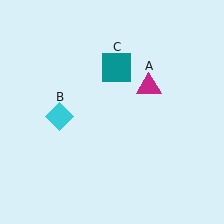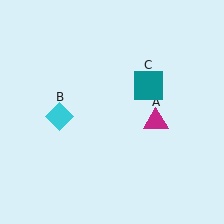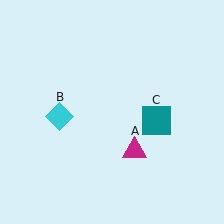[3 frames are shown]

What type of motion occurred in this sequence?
The magenta triangle (object A), teal square (object C) rotated clockwise around the center of the scene.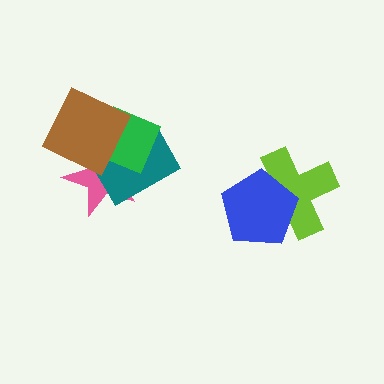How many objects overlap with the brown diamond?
3 objects overlap with the brown diamond.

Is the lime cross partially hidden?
Yes, it is partially covered by another shape.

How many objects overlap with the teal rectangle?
3 objects overlap with the teal rectangle.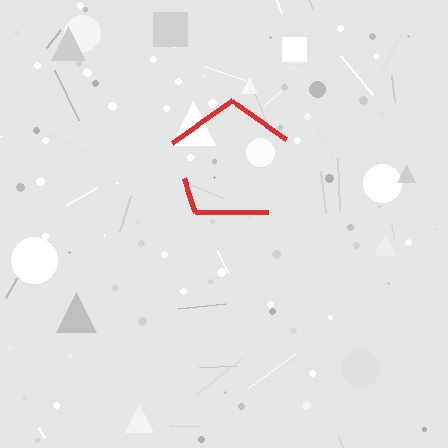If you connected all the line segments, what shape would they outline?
They would outline a pentagon.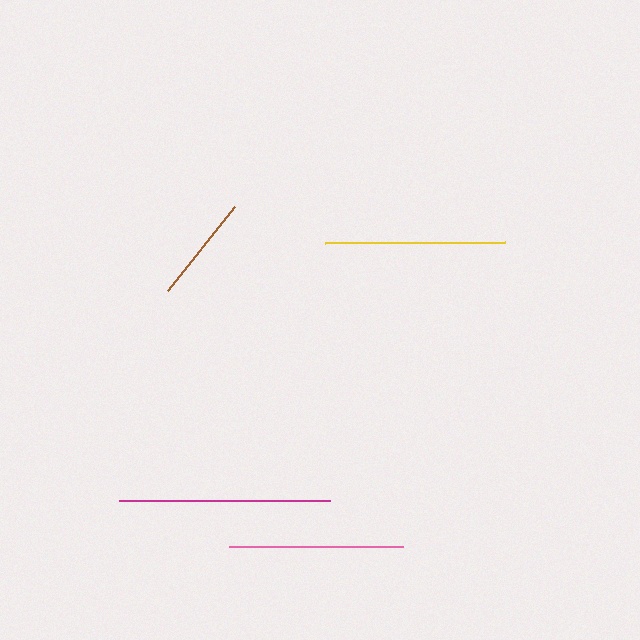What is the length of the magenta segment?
The magenta segment is approximately 211 pixels long.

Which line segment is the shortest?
The brown line is the shortest at approximately 107 pixels.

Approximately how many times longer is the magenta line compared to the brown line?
The magenta line is approximately 2.0 times the length of the brown line.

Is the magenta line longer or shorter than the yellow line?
The magenta line is longer than the yellow line.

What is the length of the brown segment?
The brown segment is approximately 107 pixels long.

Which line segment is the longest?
The magenta line is the longest at approximately 211 pixels.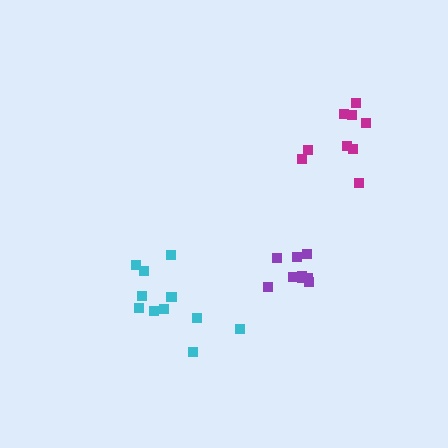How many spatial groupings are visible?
There are 3 spatial groupings.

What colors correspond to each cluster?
The clusters are colored: magenta, cyan, purple.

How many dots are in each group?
Group 1: 9 dots, Group 2: 11 dots, Group 3: 9 dots (29 total).